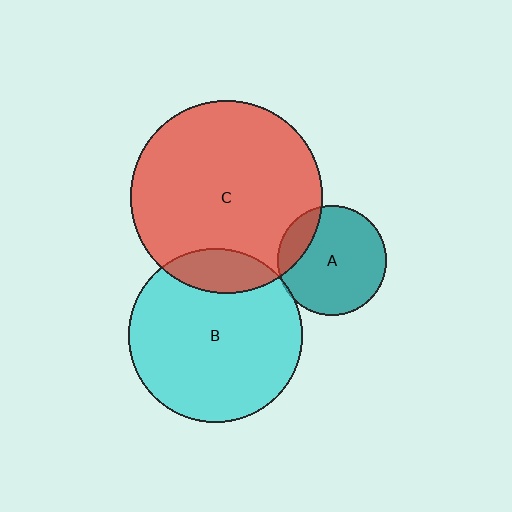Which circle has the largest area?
Circle C (red).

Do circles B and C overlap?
Yes.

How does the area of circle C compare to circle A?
Approximately 3.1 times.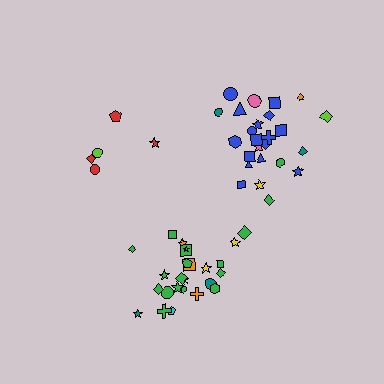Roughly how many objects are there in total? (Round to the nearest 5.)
Roughly 55 objects in total.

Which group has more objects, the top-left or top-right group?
The top-right group.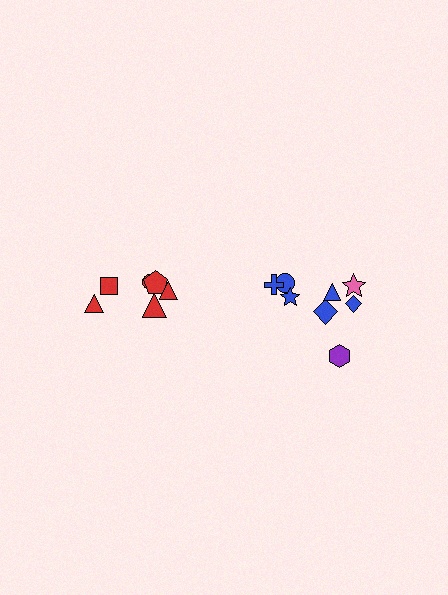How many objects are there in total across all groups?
There are 14 objects.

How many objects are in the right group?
There are 8 objects.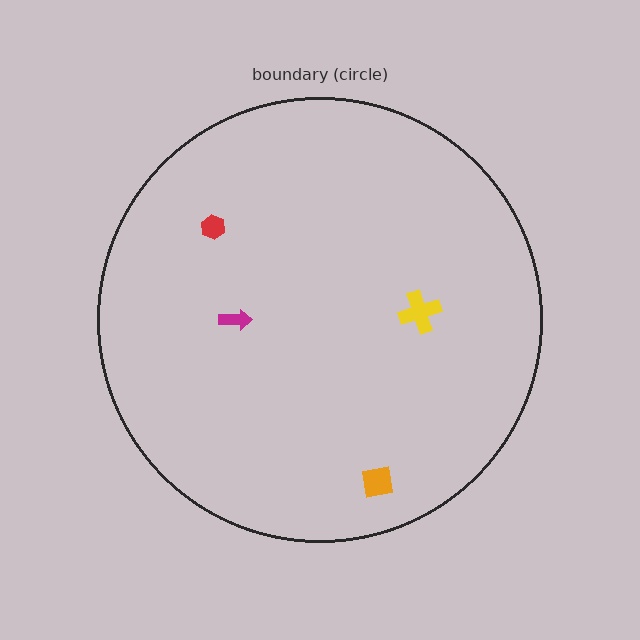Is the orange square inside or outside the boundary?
Inside.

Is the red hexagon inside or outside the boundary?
Inside.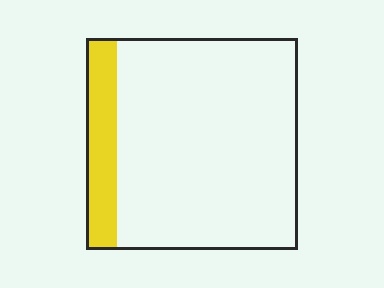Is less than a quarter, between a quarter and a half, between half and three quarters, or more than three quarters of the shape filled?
Less than a quarter.